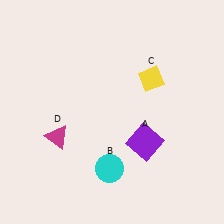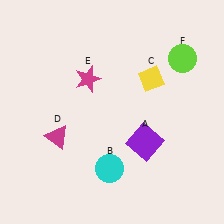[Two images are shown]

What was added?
A magenta star (E), a lime circle (F) were added in Image 2.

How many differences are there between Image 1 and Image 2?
There are 2 differences between the two images.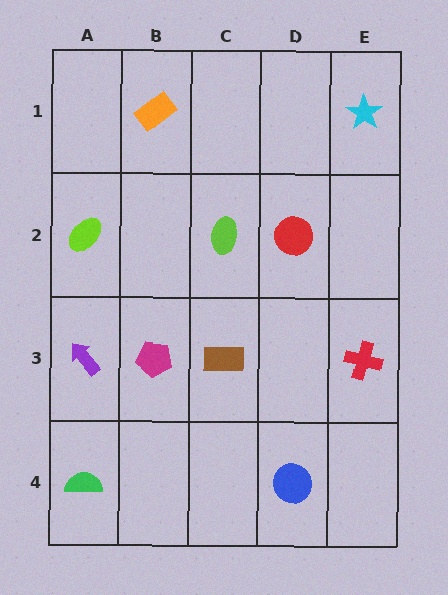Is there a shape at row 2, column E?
No, that cell is empty.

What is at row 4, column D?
A blue circle.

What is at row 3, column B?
A magenta pentagon.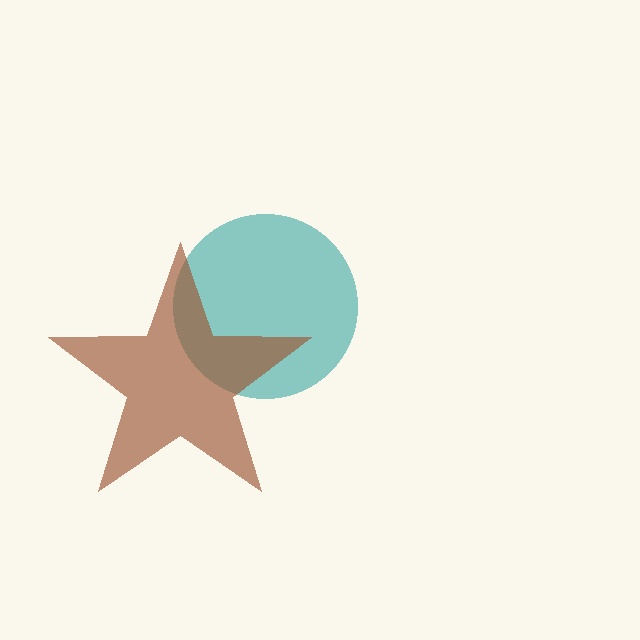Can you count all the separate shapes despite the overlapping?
Yes, there are 2 separate shapes.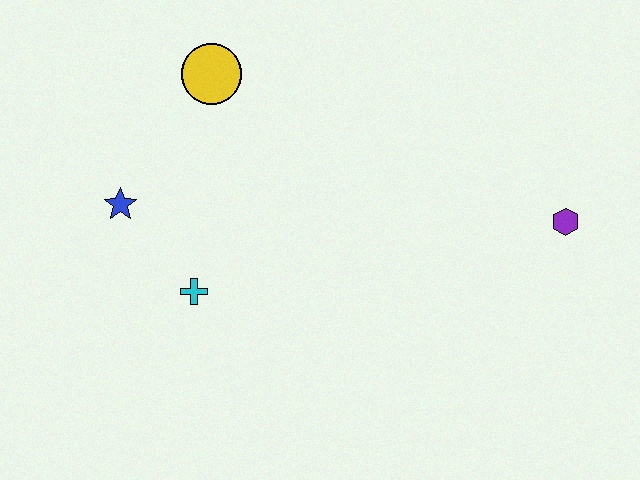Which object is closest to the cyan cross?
The blue star is closest to the cyan cross.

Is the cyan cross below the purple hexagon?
Yes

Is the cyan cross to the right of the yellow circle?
No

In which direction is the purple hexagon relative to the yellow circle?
The purple hexagon is to the right of the yellow circle.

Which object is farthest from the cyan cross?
The purple hexagon is farthest from the cyan cross.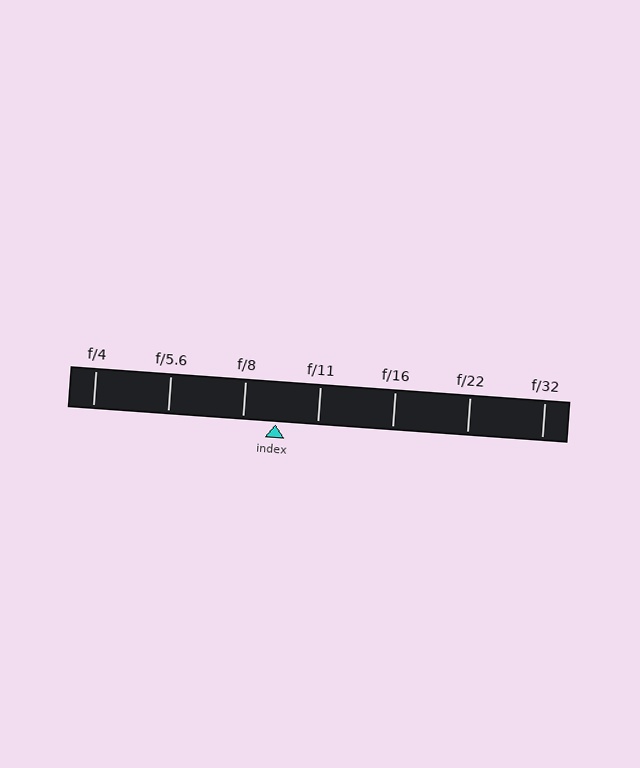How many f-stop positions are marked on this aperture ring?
There are 7 f-stop positions marked.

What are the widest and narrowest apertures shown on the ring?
The widest aperture shown is f/4 and the narrowest is f/32.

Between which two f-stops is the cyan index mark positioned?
The index mark is between f/8 and f/11.